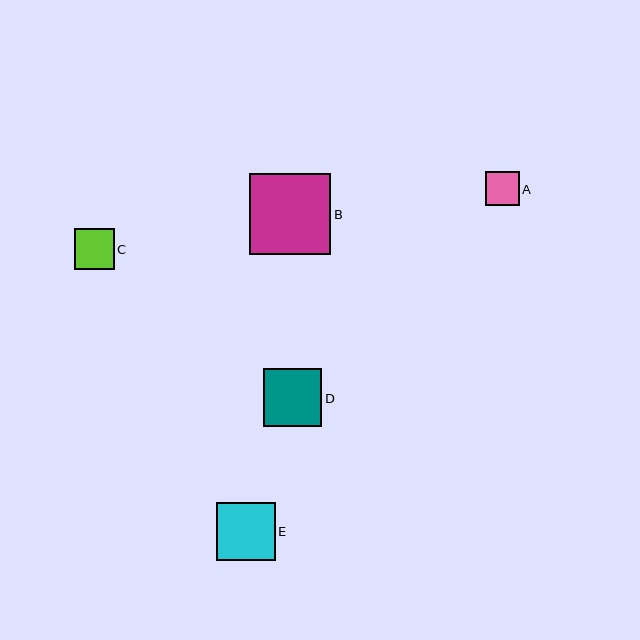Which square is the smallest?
Square A is the smallest with a size of approximately 34 pixels.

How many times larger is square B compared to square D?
Square B is approximately 1.4 times the size of square D.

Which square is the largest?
Square B is the largest with a size of approximately 82 pixels.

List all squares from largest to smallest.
From largest to smallest: B, E, D, C, A.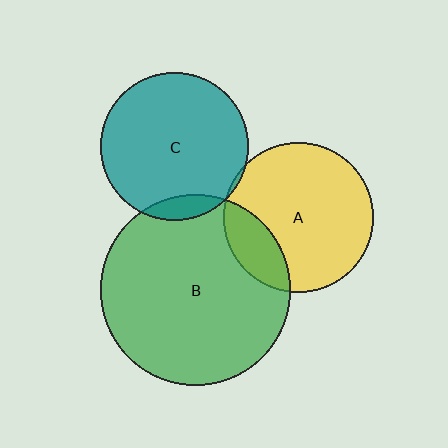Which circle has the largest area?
Circle B (green).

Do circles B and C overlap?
Yes.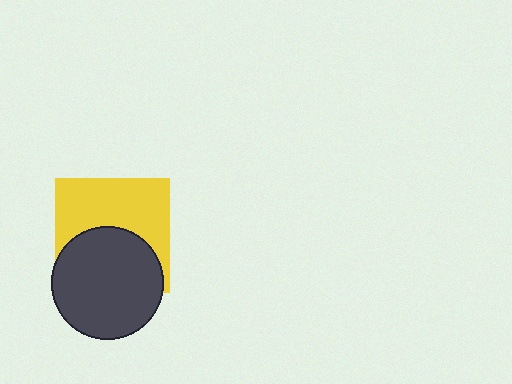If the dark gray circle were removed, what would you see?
You would see the complete yellow square.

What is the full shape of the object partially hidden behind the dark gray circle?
The partially hidden object is a yellow square.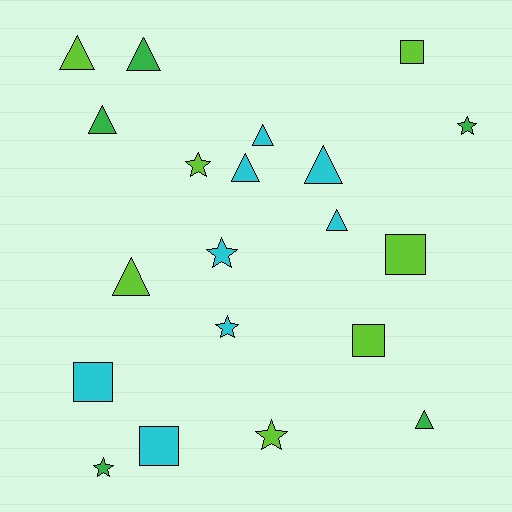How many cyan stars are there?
There are 2 cyan stars.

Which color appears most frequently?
Cyan, with 8 objects.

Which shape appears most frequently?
Triangle, with 9 objects.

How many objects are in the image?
There are 20 objects.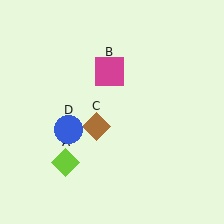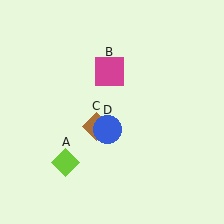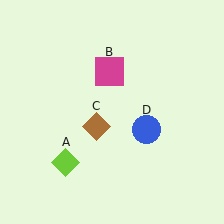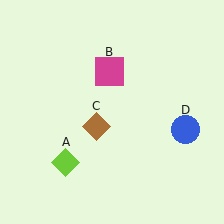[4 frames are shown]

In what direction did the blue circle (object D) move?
The blue circle (object D) moved right.